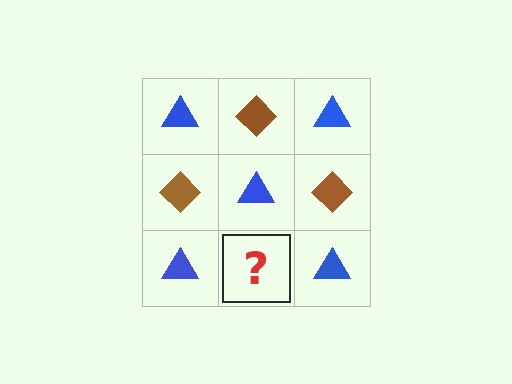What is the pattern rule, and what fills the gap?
The rule is that it alternates blue triangle and brown diamond in a checkerboard pattern. The gap should be filled with a brown diamond.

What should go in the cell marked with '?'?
The missing cell should contain a brown diamond.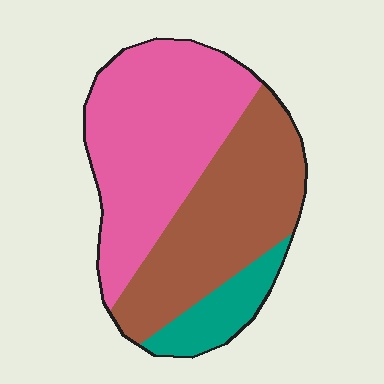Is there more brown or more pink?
Pink.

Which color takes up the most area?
Pink, at roughly 50%.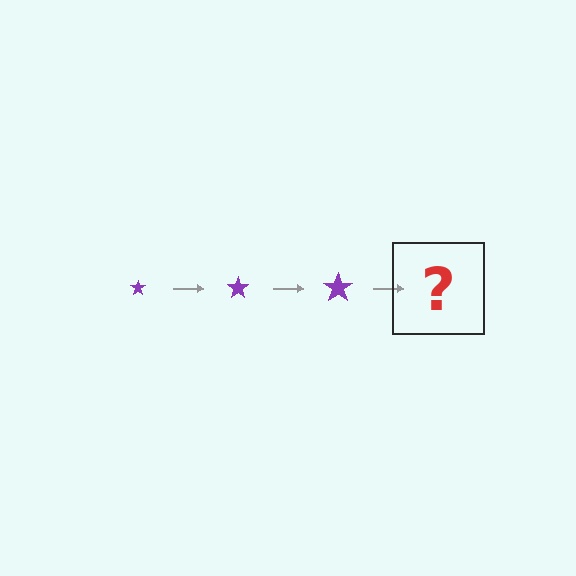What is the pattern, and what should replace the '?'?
The pattern is that the star gets progressively larger each step. The '?' should be a purple star, larger than the previous one.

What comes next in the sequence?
The next element should be a purple star, larger than the previous one.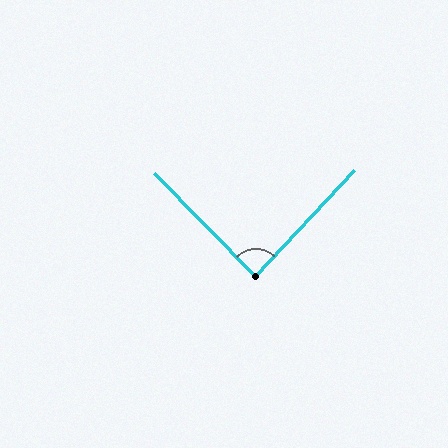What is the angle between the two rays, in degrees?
Approximately 88 degrees.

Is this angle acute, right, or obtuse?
It is approximately a right angle.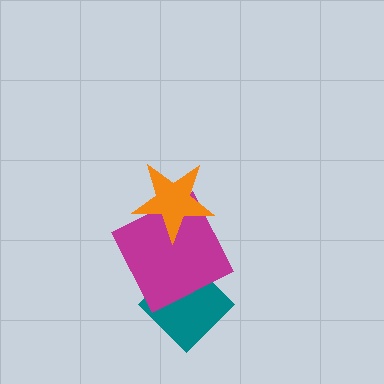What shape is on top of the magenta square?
The orange star is on top of the magenta square.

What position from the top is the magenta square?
The magenta square is 2nd from the top.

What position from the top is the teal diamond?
The teal diamond is 3rd from the top.